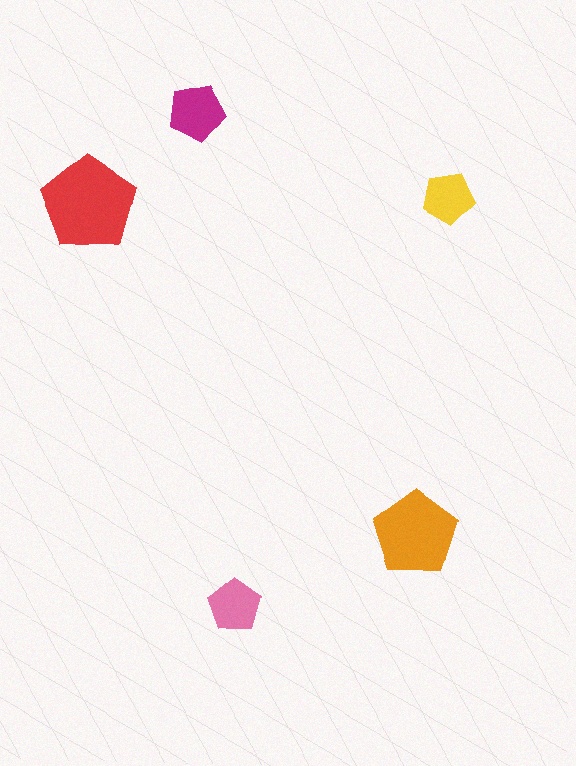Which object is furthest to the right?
The yellow pentagon is rightmost.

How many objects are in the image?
There are 5 objects in the image.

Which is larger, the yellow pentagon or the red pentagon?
The red one.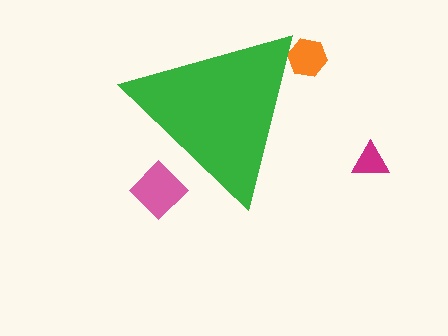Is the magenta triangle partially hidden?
No, the magenta triangle is fully visible.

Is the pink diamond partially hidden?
Yes, the pink diamond is partially hidden behind the green triangle.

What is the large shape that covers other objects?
A green triangle.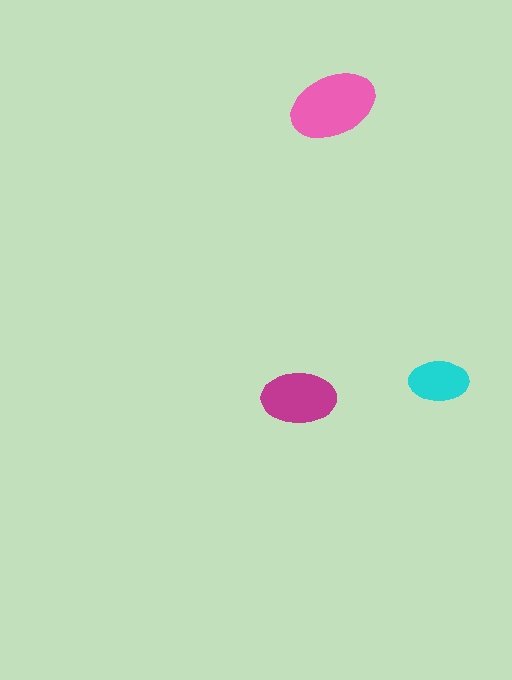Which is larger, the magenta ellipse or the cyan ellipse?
The magenta one.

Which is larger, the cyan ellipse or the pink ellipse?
The pink one.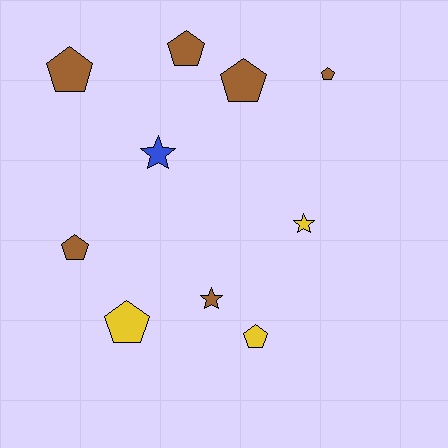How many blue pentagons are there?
There are no blue pentagons.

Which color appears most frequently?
Brown, with 6 objects.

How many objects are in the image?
There are 10 objects.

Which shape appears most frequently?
Pentagon, with 7 objects.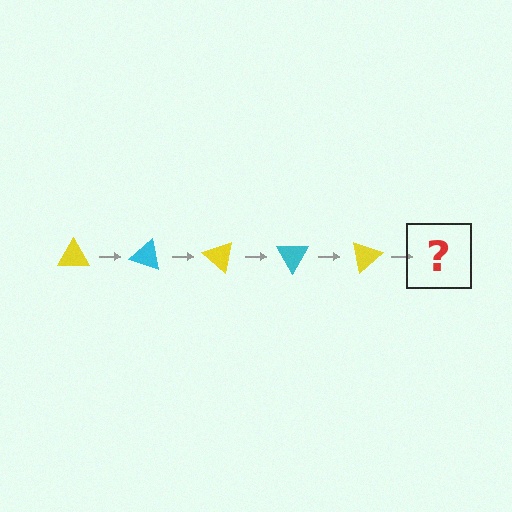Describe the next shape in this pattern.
It should be a cyan triangle, rotated 100 degrees from the start.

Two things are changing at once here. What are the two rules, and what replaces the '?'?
The two rules are that it rotates 20 degrees each step and the color cycles through yellow and cyan. The '?' should be a cyan triangle, rotated 100 degrees from the start.